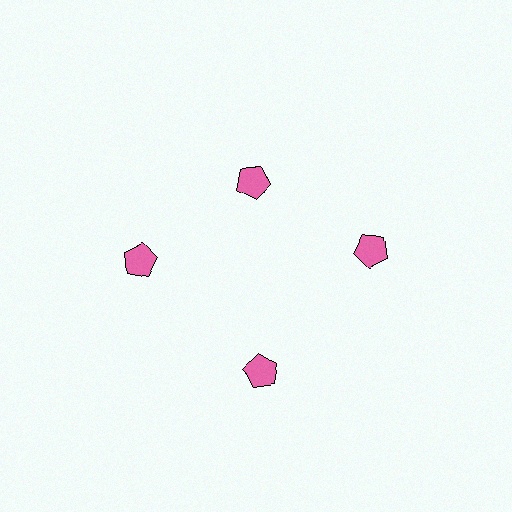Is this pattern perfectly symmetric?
No. The 4 pink pentagons are arranged in a ring, but one element near the 12 o'clock position is pulled inward toward the center, breaking the 4-fold rotational symmetry.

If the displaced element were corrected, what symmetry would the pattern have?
It would have 4-fold rotational symmetry — the pattern would map onto itself every 90 degrees.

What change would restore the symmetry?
The symmetry would be restored by moving it outward, back onto the ring so that all 4 pentagons sit at equal angles and equal distance from the center.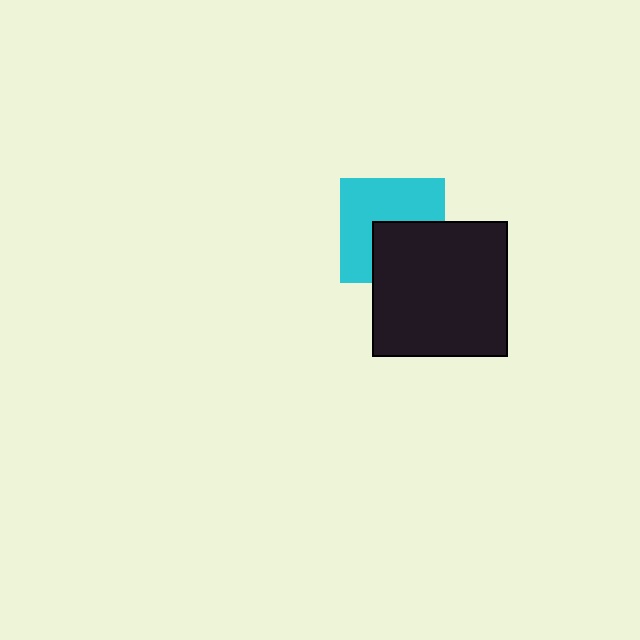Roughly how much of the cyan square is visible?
About half of it is visible (roughly 59%).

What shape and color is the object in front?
The object in front is a black square.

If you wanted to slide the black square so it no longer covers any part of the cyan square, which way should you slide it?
Slide it toward the lower-right — that is the most direct way to separate the two shapes.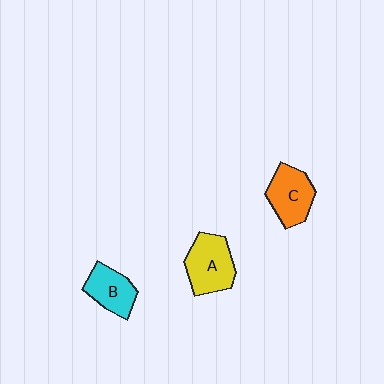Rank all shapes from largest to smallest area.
From largest to smallest: A (yellow), C (orange), B (cyan).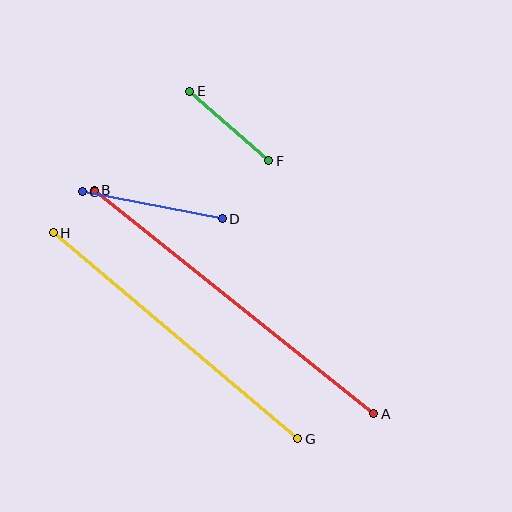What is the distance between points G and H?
The distance is approximately 320 pixels.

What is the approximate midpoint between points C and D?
The midpoint is at approximately (152, 205) pixels.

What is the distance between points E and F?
The distance is approximately 105 pixels.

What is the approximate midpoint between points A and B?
The midpoint is at approximately (234, 302) pixels.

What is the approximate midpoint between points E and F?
The midpoint is at approximately (229, 126) pixels.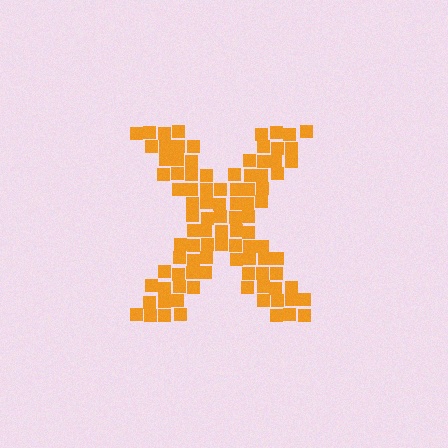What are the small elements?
The small elements are squares.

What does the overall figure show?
The overall figure shows the letter X.